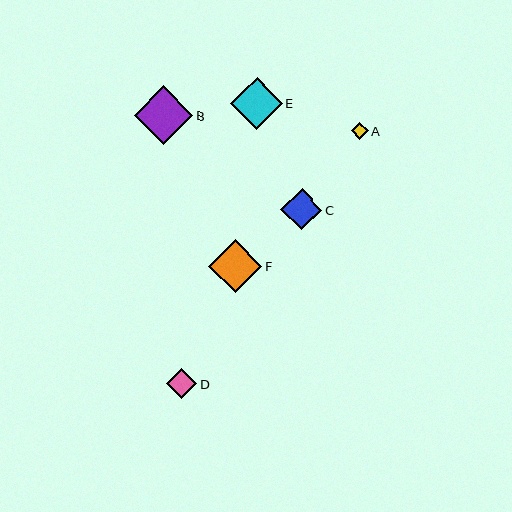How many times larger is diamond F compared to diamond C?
Diamond F is approximately 1.3 times the size of diamond C.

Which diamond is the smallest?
Diamond A is the smallest with a size of approximately 17 pixels.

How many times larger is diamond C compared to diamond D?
Diamond C is approximately 1.3 times the size of diamond D.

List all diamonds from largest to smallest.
From largest to smallest: B, F, E, C, D, A.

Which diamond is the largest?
Diamond B is the largest with a size of approximately 58 pixels.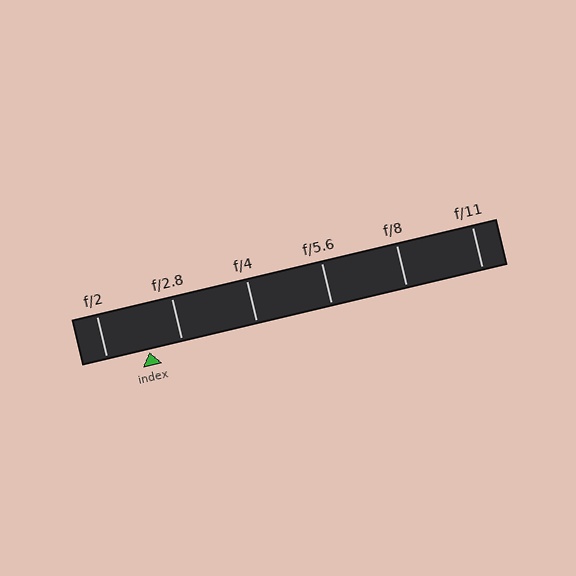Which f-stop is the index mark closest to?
The index mark is closest to f/2.8.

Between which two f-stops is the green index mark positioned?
The index mark is between f/2 and f/2.8.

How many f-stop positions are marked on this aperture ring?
There are 6 f-stop positions marked.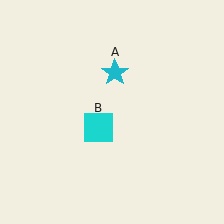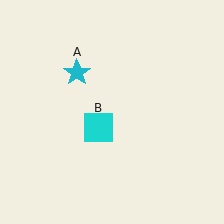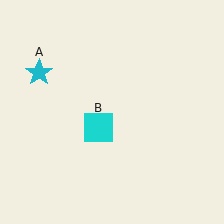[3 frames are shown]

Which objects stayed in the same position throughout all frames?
Cyan square (object B) remained stationary.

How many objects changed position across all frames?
1 object changed position: cyan star (object A).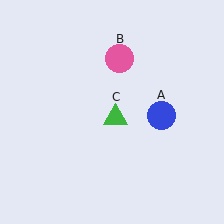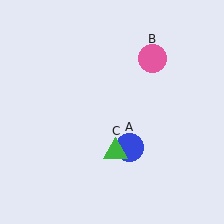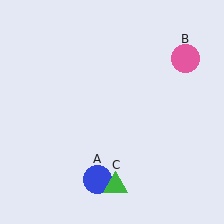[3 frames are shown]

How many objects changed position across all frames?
3 objects changed position: blue circle (object A), pink circle (object B), green triangle (object C).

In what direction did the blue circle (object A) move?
The blue circle (object A) moved down and to the left.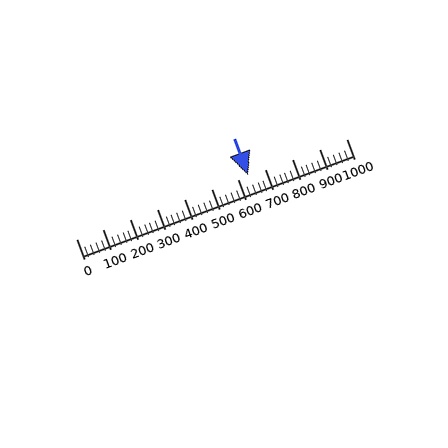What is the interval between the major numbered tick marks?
The major tick marks are spaced 100 units apart.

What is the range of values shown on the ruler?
The ruler shows values from 0 to 1000.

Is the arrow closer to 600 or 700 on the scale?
The arrow is closer to 600.